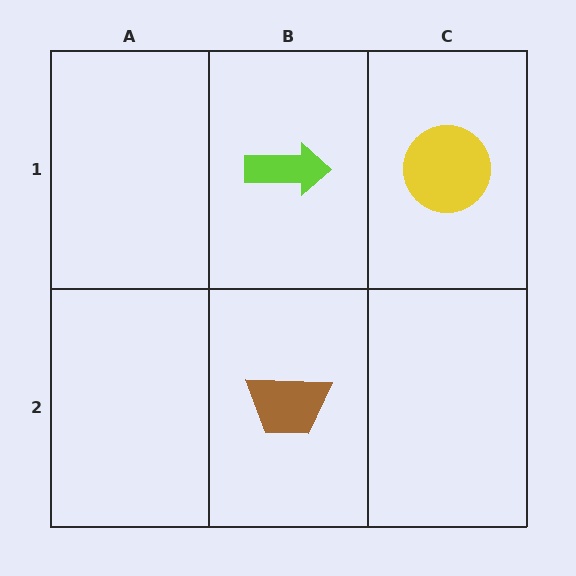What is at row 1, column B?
A lime arrow.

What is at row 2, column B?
A brown trapezoid.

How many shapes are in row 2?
1 shape.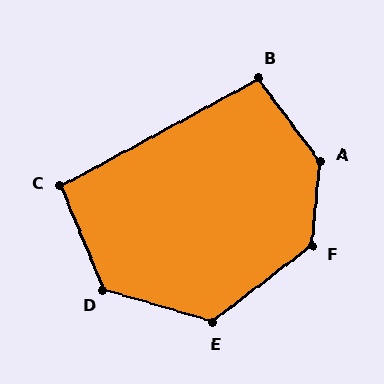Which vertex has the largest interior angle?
A, at approximately 138 degrees.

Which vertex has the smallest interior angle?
C, at approximately 96 degrees.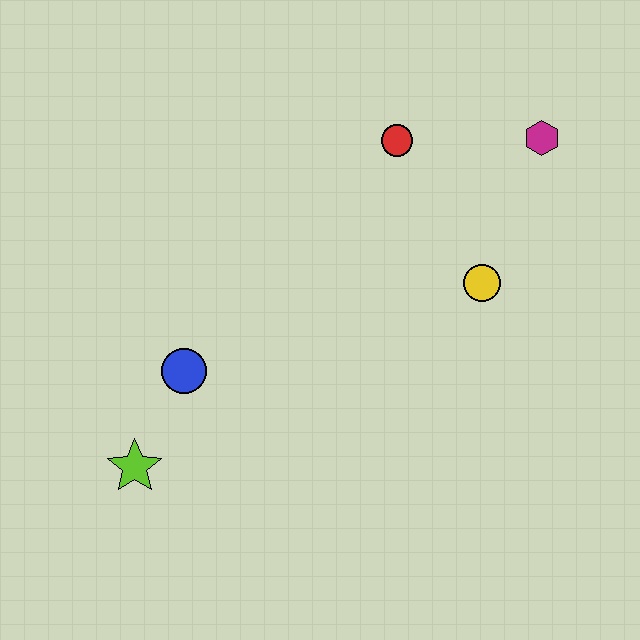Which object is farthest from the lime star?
The magenta hexagon is farthest from the lime star.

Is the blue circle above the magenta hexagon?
No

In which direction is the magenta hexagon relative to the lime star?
The magenta hexagon is to the right of the lime star.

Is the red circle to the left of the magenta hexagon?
Yes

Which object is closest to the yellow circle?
The magenta hexagon is closest to the yellow circle.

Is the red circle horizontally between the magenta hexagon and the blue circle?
Yes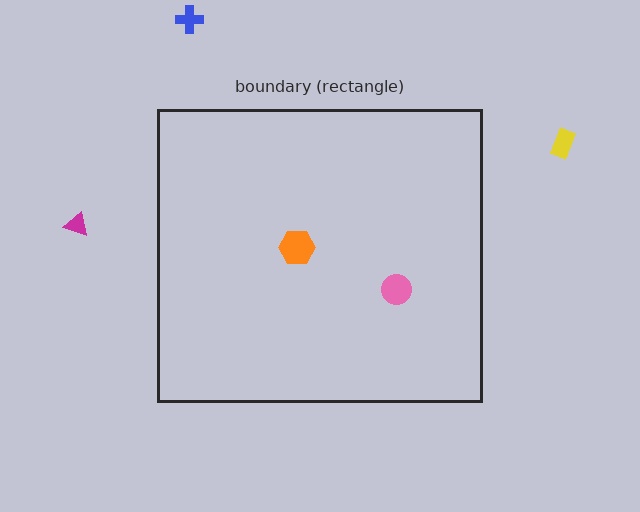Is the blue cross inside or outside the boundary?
Outside.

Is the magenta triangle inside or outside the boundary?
Outside.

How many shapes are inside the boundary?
2 inside, 3 outside.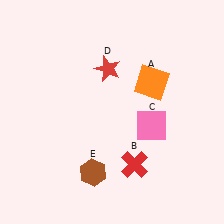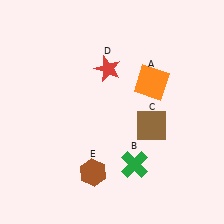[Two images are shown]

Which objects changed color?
B changed from red to green. C changed from pink to brown.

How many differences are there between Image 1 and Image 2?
There are 2 differences between the two images.